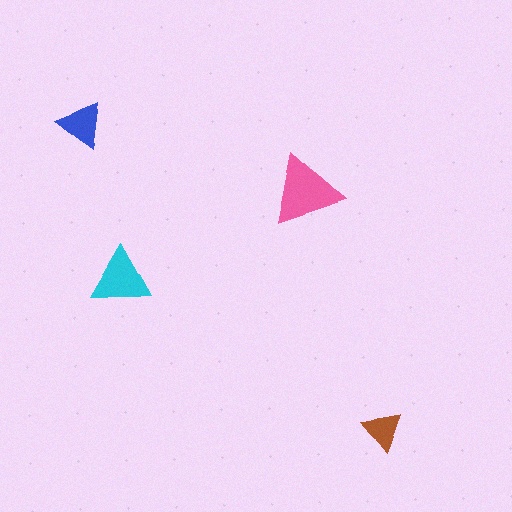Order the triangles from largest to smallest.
the pink one, the cyan one, the blue one, the brown one.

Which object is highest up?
The blue triangle is topmost.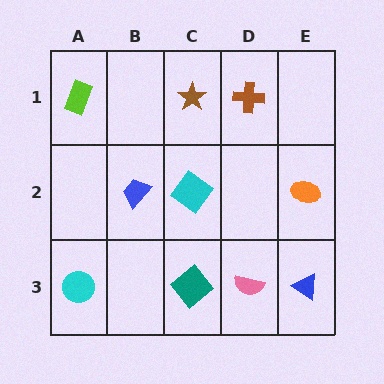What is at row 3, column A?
A cyan circle.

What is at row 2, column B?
A blue trapezoid.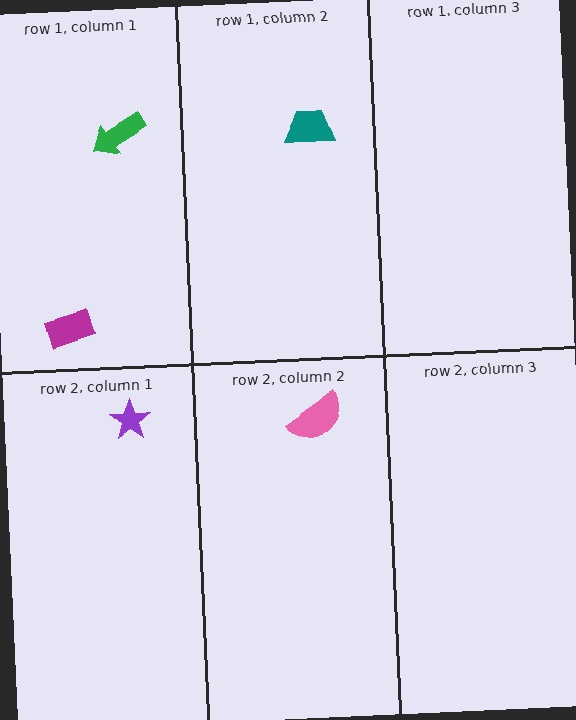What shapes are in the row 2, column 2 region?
The pink semicircle.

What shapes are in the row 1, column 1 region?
The magenta rectangle, the green arrow.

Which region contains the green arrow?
The row 1, column 1 region.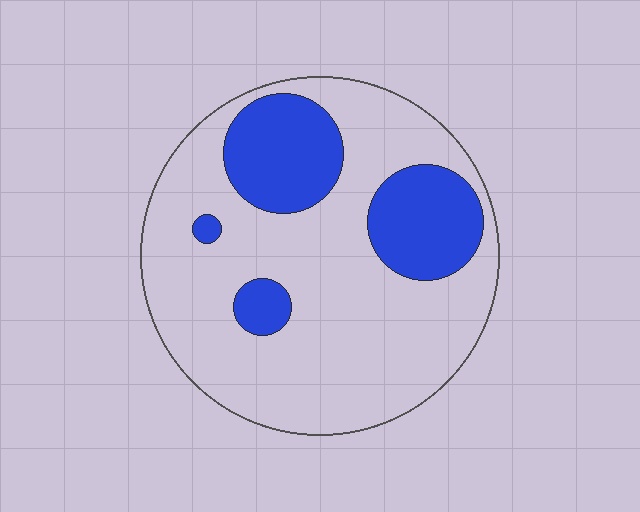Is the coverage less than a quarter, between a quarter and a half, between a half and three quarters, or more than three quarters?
Between a quarter and a half.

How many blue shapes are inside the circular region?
4.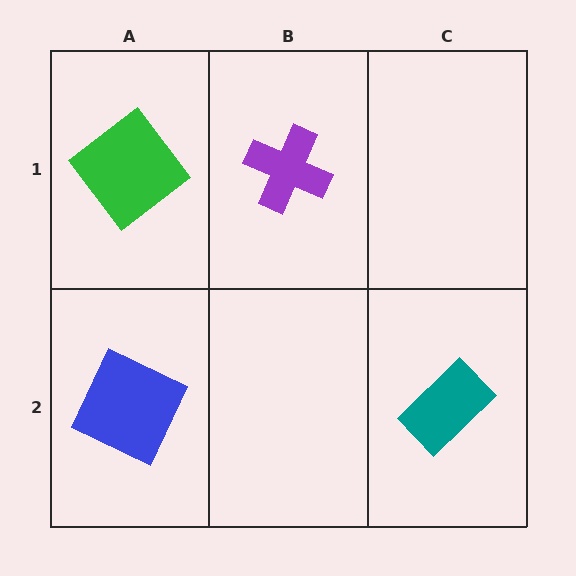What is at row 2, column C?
A teal rectangle.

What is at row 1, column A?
A green diamond.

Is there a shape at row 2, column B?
No, that cell is empty.